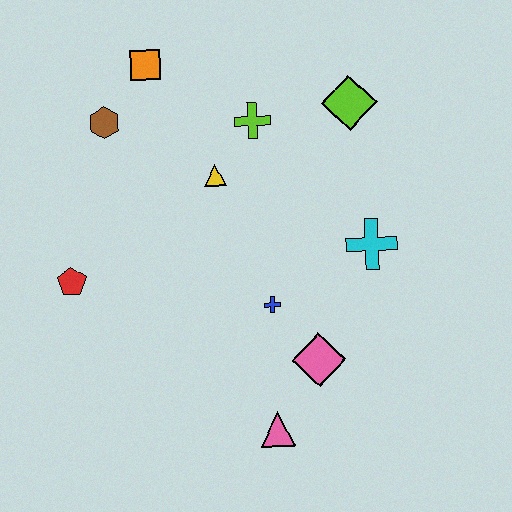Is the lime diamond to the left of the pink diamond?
No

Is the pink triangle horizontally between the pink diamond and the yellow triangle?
Yes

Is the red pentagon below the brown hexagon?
Yes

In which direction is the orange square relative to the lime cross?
The orange square is to the left of the lime cross.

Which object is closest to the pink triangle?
The pink diamond is closest to the pink triangle.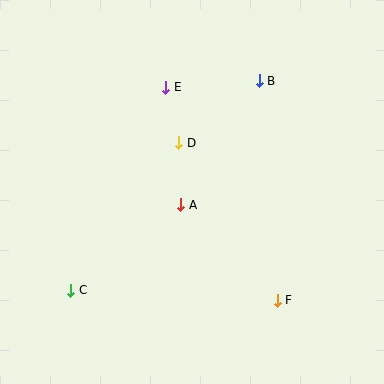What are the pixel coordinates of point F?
Point F is at (277, 300).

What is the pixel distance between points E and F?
The distance between E and F is 240 pixels.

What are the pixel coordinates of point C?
Point C is at (71, 291).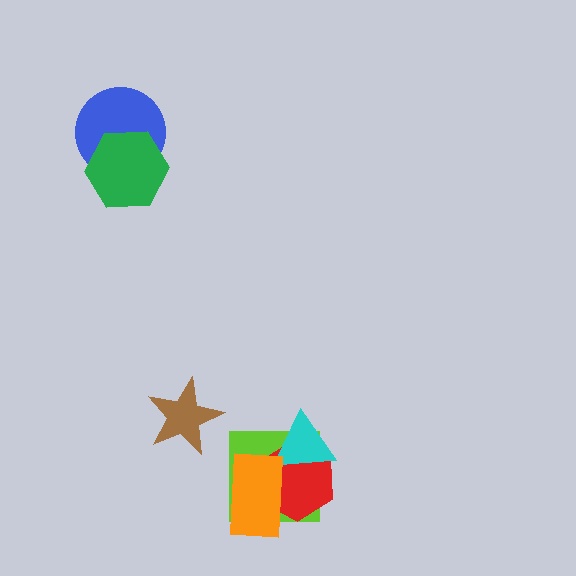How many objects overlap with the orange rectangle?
3 objects overlap with the orange rectangle.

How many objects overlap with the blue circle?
1 object overlaps with the blue circle.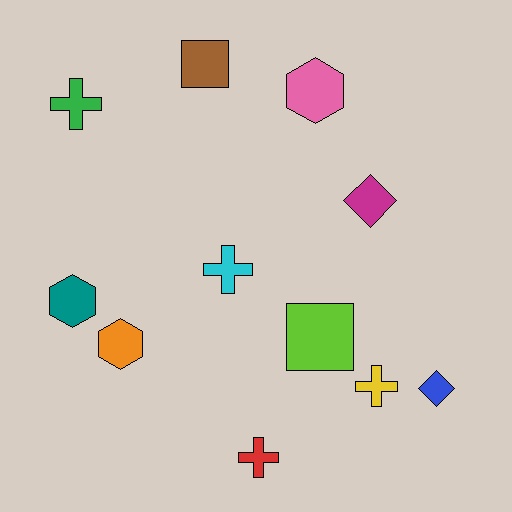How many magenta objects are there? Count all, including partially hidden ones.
There is 1 magenta object.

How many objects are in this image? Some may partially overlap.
There are 11 objects.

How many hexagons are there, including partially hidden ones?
There are 3 hexagons.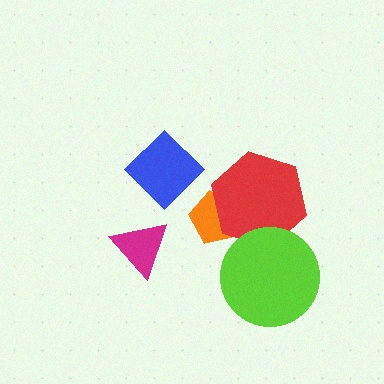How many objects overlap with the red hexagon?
2 objects overlap with the red hexagon.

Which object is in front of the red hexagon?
The lime circle is in front of the red hexagon.